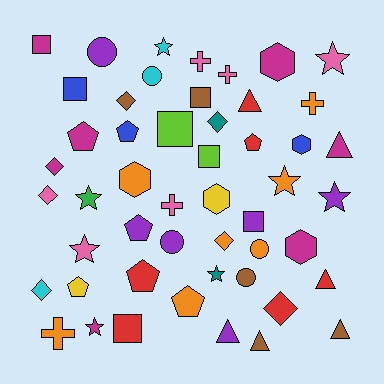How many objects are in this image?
There are 50 objects.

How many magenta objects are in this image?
There are 7 magenta objects.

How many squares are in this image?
There are 7 squares.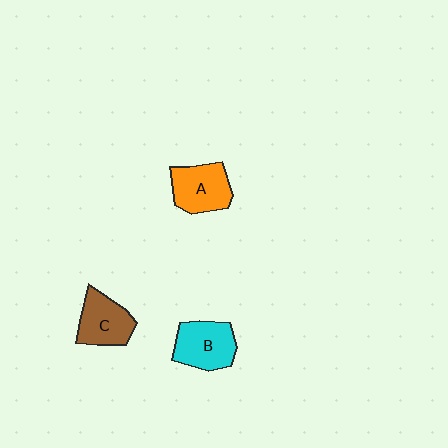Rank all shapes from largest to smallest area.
From largest to smallest: B (cyan), A (orange), C (brown).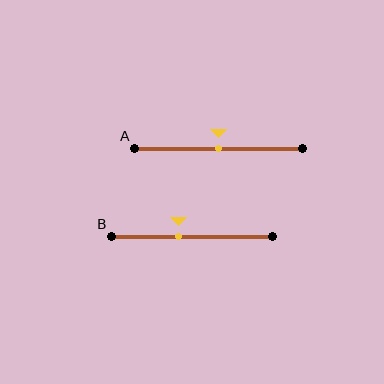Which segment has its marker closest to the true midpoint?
Segment A has its marker closest to the true midpoint.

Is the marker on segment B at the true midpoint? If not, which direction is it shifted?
No, the marker on segment B is shifted to the left by about 8% of the segment length.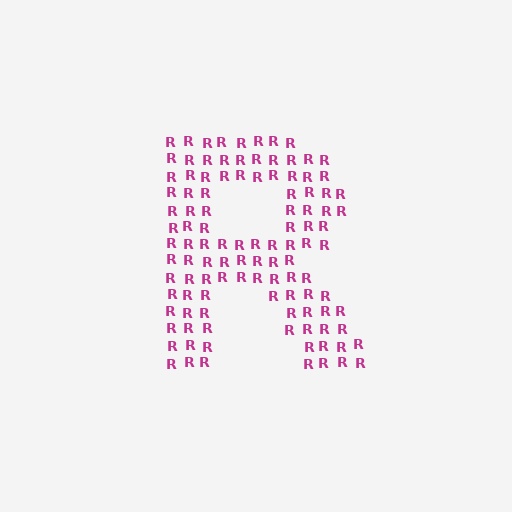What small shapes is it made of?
It is made of small letter R's.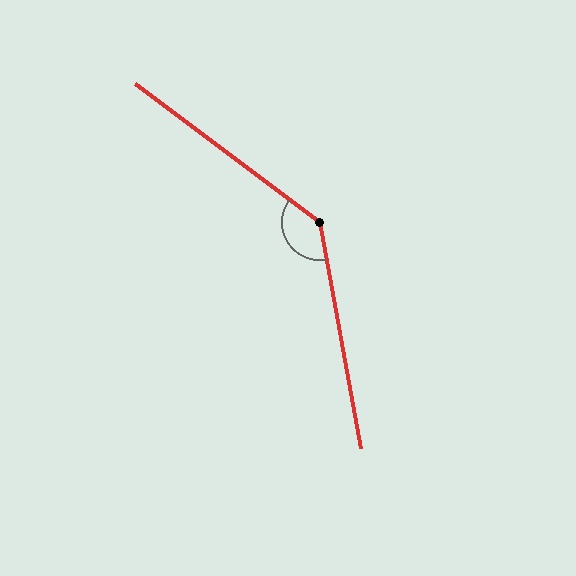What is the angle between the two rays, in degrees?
Approximately 137 degrees.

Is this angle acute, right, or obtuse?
It is obtuse.